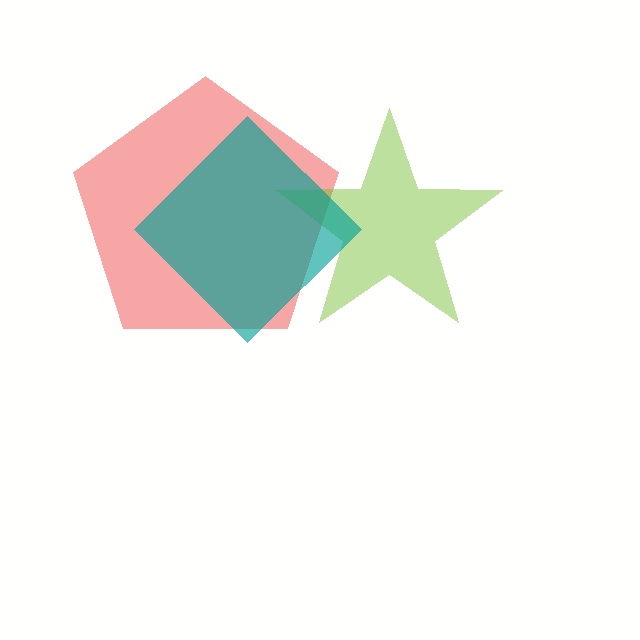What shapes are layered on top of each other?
The layered shapes are: a red pentagon, a lime star, a teal diamond.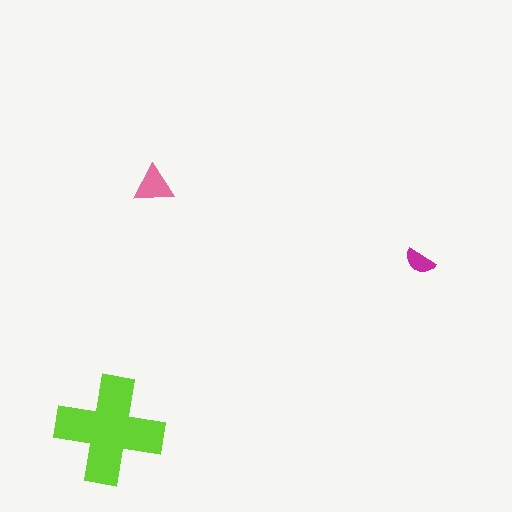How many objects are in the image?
There are 3 objects in the image.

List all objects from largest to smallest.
The lime cross, the pink triangle, the magenta semicircle.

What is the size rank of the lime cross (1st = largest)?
1st.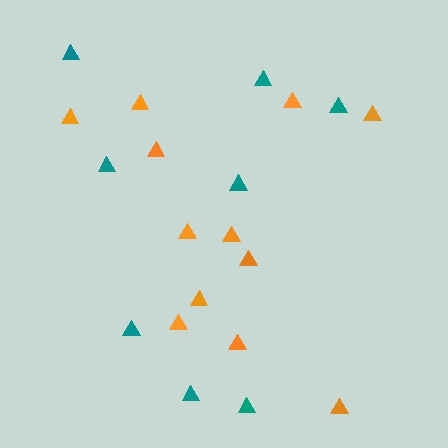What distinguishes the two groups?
There are 2 groups: one group of orange triangles (12) and one group of teal triangles (8).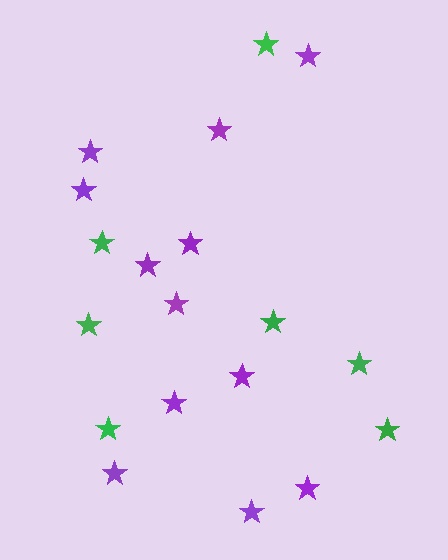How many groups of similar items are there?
There are 2 groups: one group of purple stars (12) and one group of green stars (7).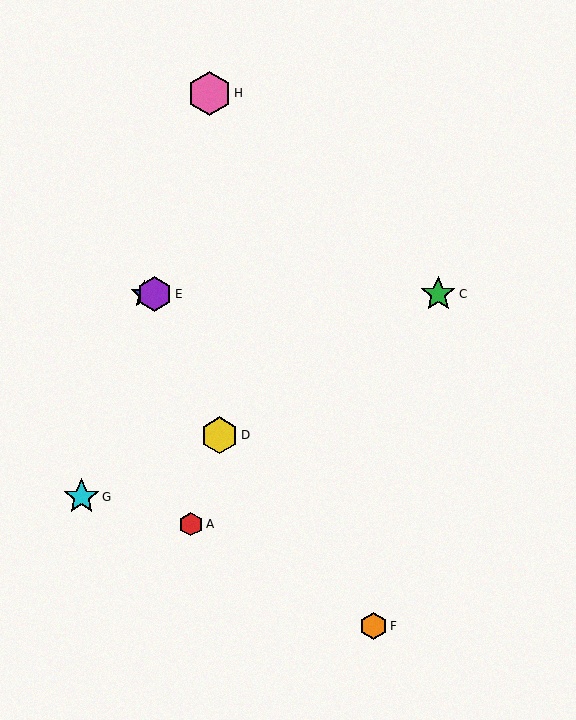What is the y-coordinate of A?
Object A is at y≈524.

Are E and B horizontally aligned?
Yes, both are at y≈294.